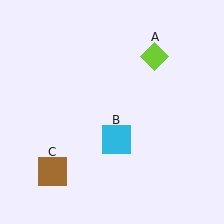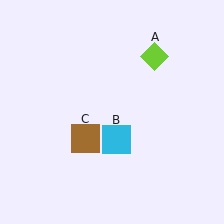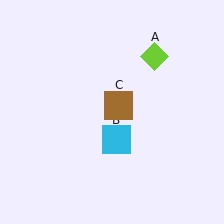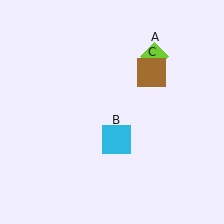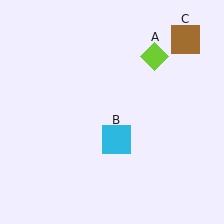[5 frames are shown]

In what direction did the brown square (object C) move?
The brown square (object C) moved up and to the right.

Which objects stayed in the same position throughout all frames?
Lime diamond (object A) and cyan square (object B) remained stationary.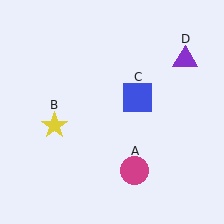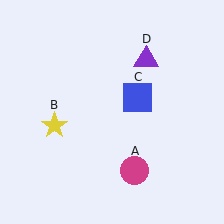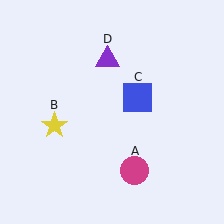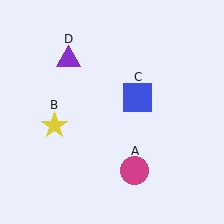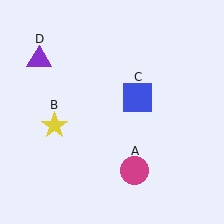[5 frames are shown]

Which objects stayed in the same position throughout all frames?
Magenta circle (object A) and yellow star (object B) and blue square (object C) remained stationary.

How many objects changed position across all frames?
1 object changed position: purple triangle (object D).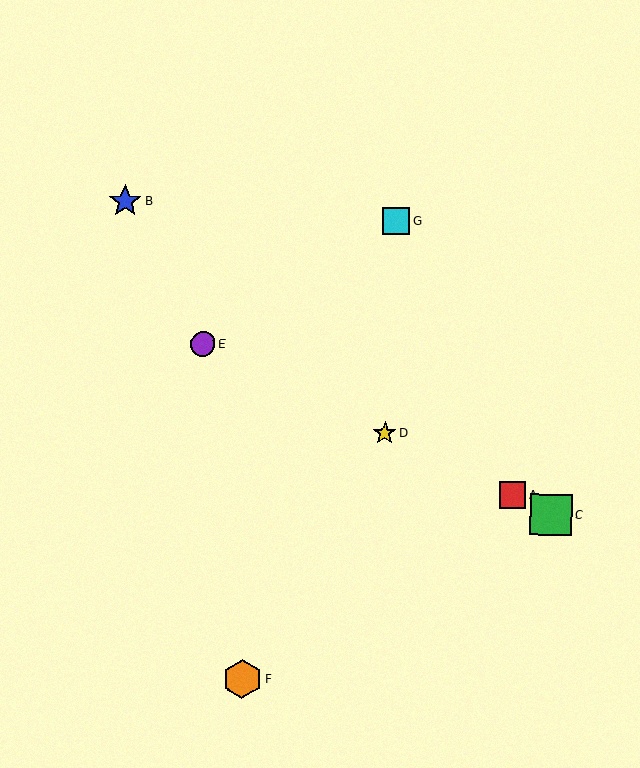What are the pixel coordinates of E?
Object E is at (203, 344).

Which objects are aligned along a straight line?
Objects A, C, D, E are aligned along a straight line.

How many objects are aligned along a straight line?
4 objects (A, C, D, E) are aligned along a straight line.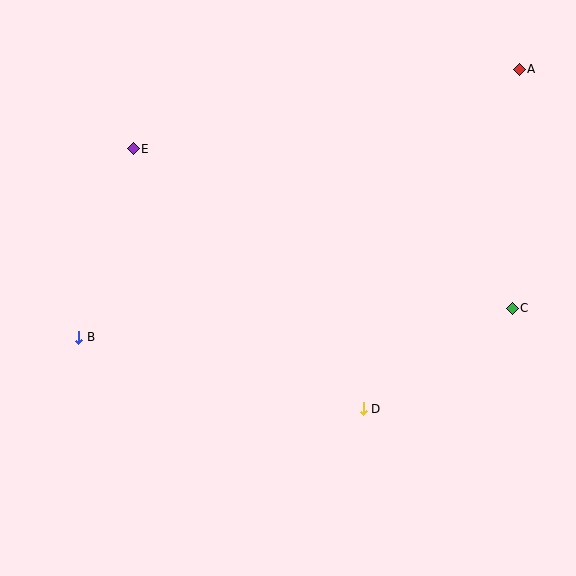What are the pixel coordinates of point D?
Point D is at (363, 409).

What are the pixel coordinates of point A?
Point A is at (519, 69).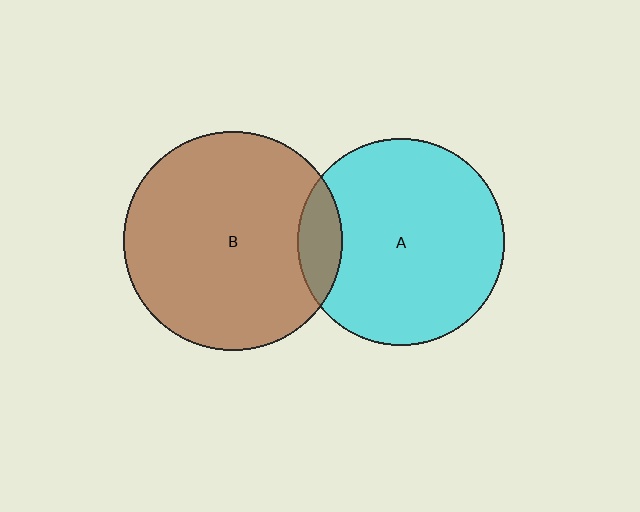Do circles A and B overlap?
Yes.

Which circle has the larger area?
Circle B (brown).